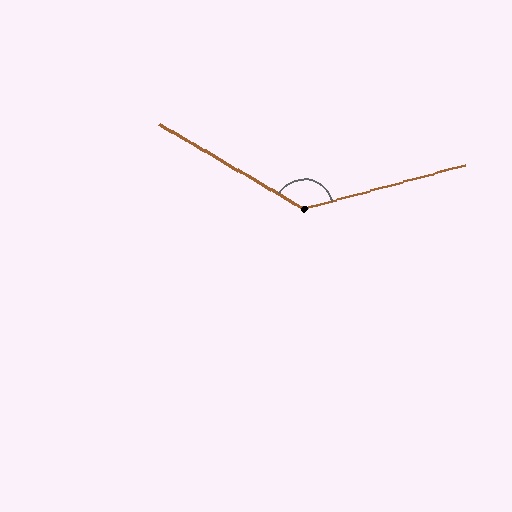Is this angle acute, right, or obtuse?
It is obtuse.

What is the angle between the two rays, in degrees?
Approximately 134 degrees.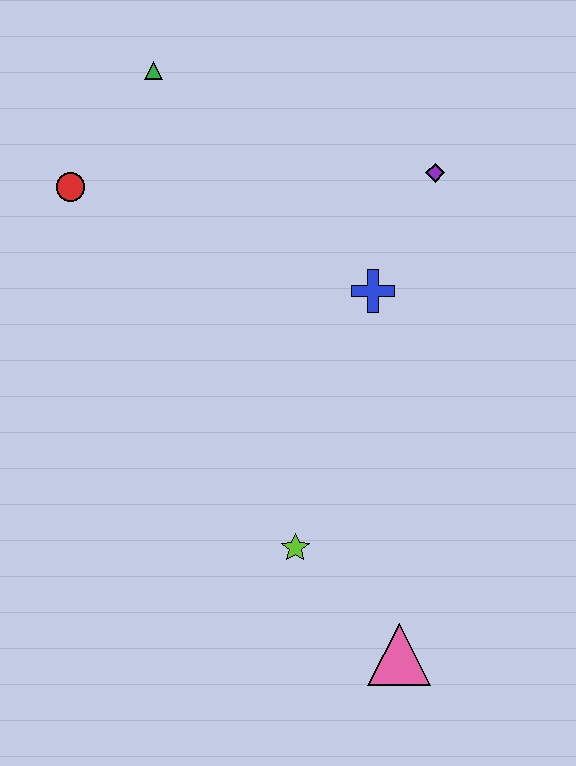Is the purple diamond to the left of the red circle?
No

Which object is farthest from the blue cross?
The pink triangle is farthest from the blue cross.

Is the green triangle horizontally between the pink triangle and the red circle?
Yes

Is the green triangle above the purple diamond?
Yes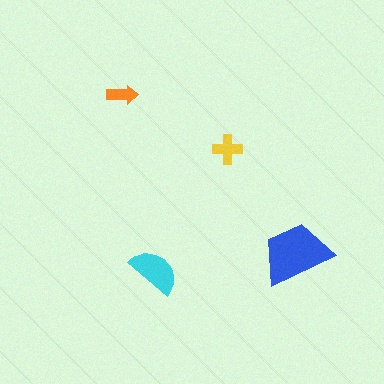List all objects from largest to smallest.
The blue trapezoid, the cyan semicircle, the yellow cross, the orange arrow.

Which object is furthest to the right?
The blue trapezoid is rightmost.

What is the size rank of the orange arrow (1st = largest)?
4th.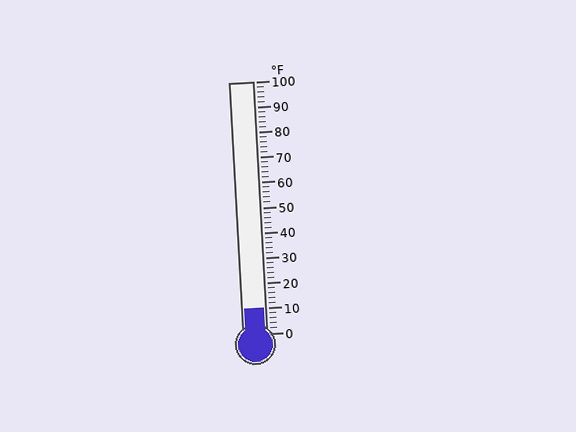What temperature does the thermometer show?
The thermometer shows approximately 10°F.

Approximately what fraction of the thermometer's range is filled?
The thermometer is filled to approximately 10% of its range.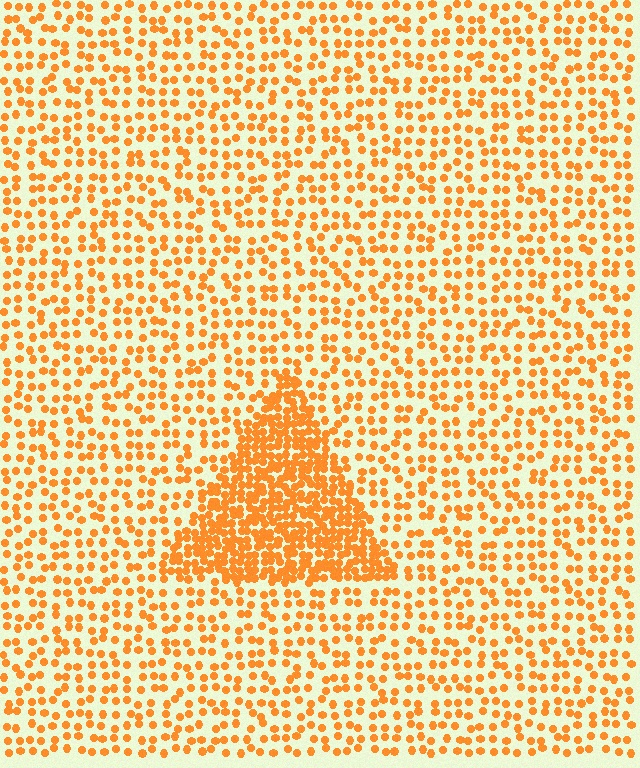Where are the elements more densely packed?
The elements are more densely packed inside the triangle boundary.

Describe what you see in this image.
The image contains small orange elements arranged at two different densities. A triangle-shaped region is visible where the elements are more densely packed than the surrounding area.